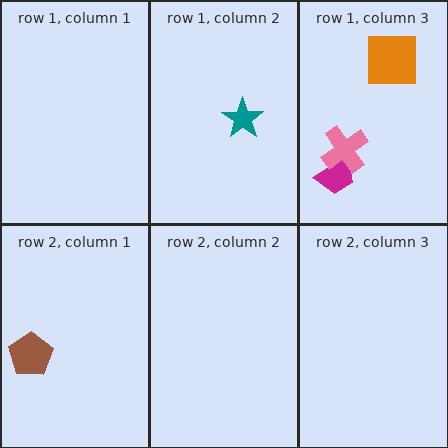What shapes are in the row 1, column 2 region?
The teal star.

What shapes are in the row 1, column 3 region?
The magenta trapezoid, the orange square, the pink cross.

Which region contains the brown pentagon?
The row 2, column 1 region.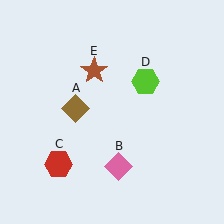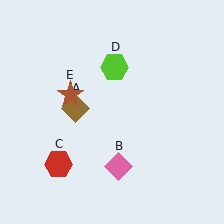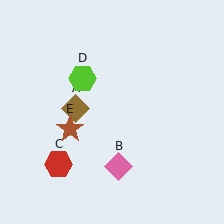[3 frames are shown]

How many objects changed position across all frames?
2 objects changed position: lime hexagon (object D), brown star (object E).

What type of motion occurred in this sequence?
The lime hexagon (object D), brown star (object E) rotated counterclockwise around the center of the scene.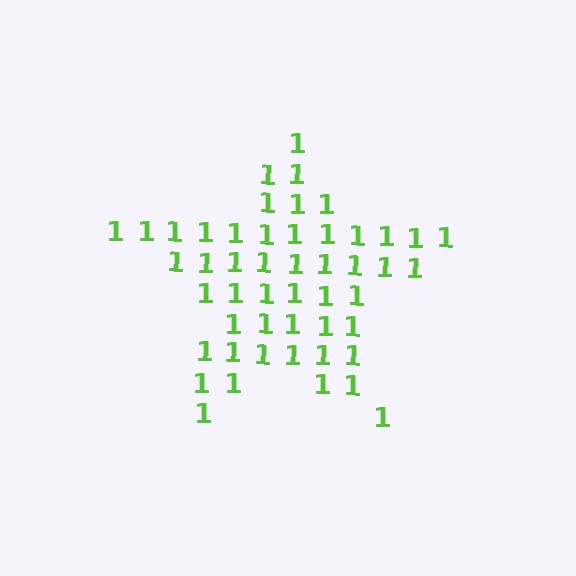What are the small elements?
The small elements are digit 1's.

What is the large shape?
The large shape is a star.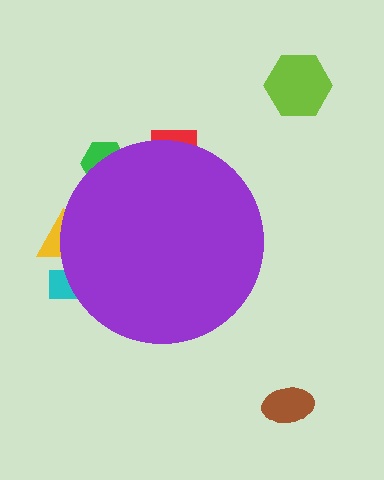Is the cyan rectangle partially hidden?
Yes, the cyan rectangle is partially hidden behind the purple circle.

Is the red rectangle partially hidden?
Yes, the red rectangle is partially hidden behind the purple circle.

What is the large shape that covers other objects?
A purple circle.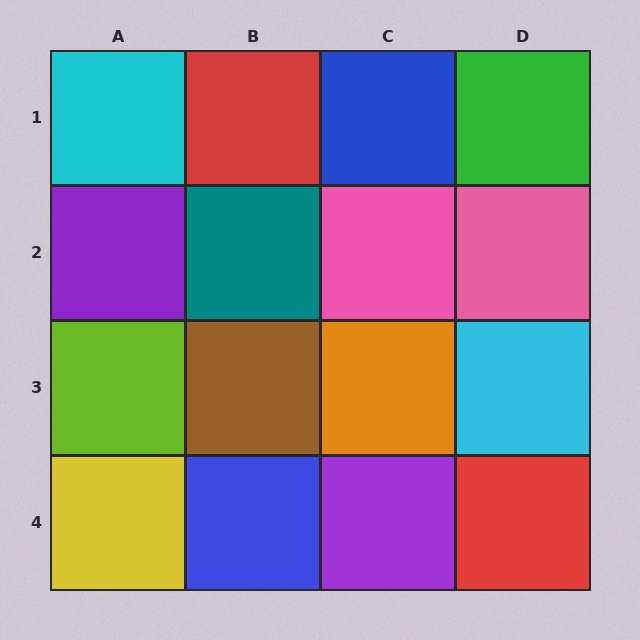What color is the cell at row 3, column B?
Brown.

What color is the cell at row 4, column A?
Yellow.